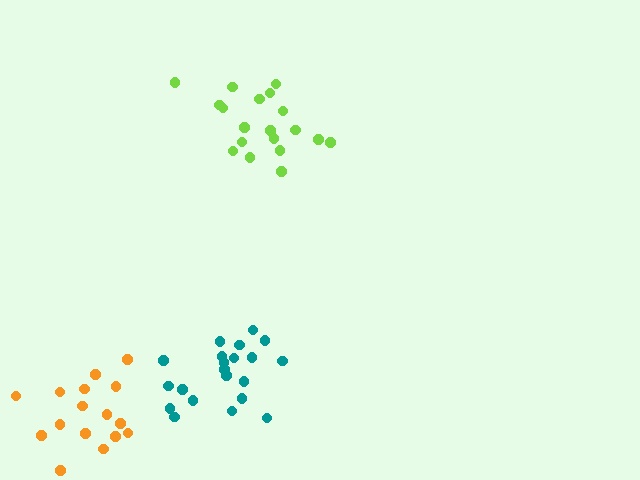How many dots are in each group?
Group 1: 21 dots, Group 2: 19 dots, Group 3: 16 dots (56 total).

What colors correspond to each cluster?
The clusters are colored: teal, lime, orange.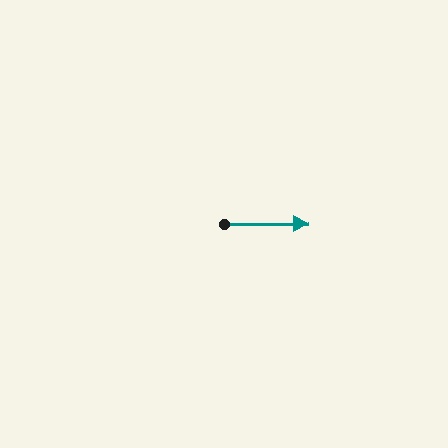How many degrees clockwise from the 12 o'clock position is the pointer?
Approximately 90 degrees.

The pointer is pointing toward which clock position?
Roughly 3 o'clock.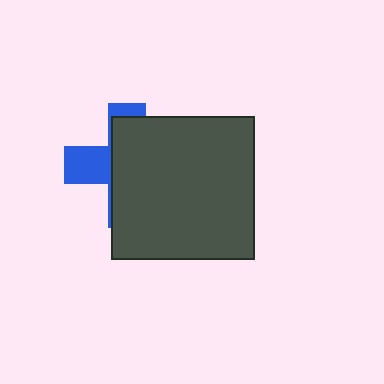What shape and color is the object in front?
The object in front is a dark gray square.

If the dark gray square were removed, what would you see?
You would see the complete blue cross.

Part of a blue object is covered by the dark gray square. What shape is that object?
It is a cross.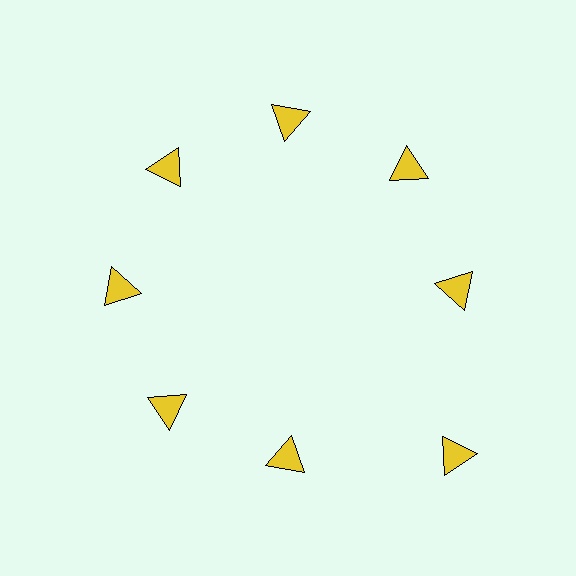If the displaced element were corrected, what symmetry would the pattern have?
It would have 8-fold rotational symmetry — the pattern would map onto itself every 45 degrees.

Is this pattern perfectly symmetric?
No. The 8 yellow triangles are arranged in a ring, but one element near the 4 o'clock position is pushed outward from the center, breaking the 8-fold rotational symmetry.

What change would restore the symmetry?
The symmetry would be restored by moving it inward, back onto the ring so that all 8 triangles sit at equal angles and equal distance from the center.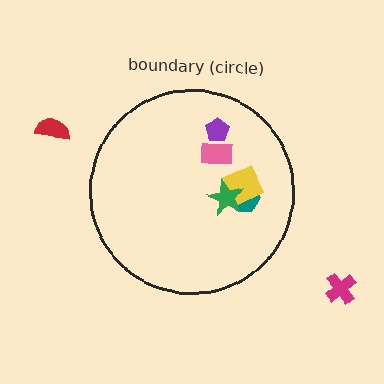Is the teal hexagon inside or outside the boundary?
Inside.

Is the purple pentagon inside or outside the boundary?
Inside.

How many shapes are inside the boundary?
5 inside, 2 outside.